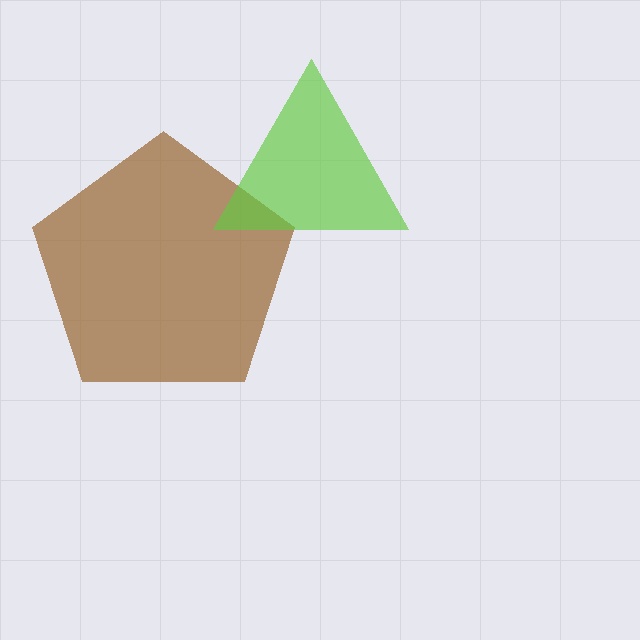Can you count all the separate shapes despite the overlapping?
Yes, there are 2 separate shapes.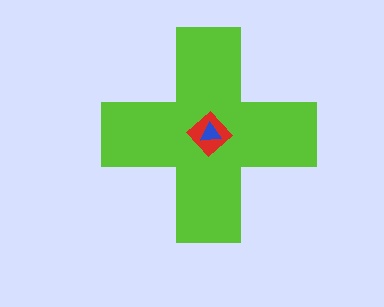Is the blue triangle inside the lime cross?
Yes.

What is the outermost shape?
The lime cross.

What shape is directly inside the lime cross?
The red diamond.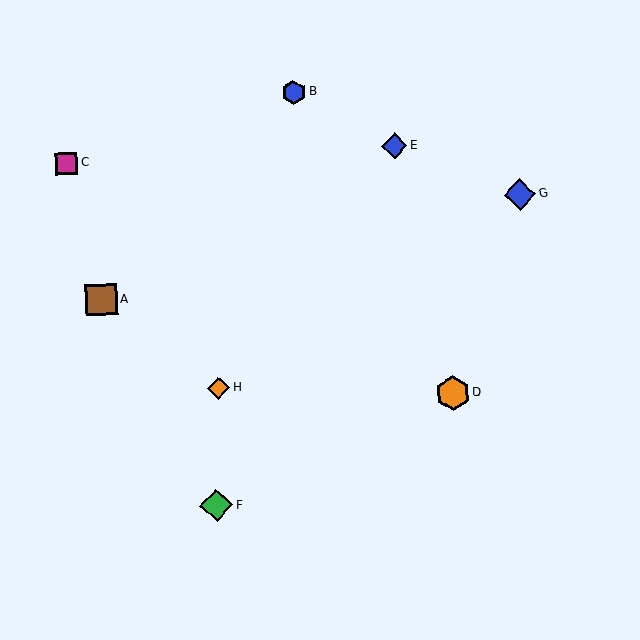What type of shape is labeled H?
Shape H is an orange diamond.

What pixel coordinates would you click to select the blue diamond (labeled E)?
Click at (394, 146) to select the blue diamond E.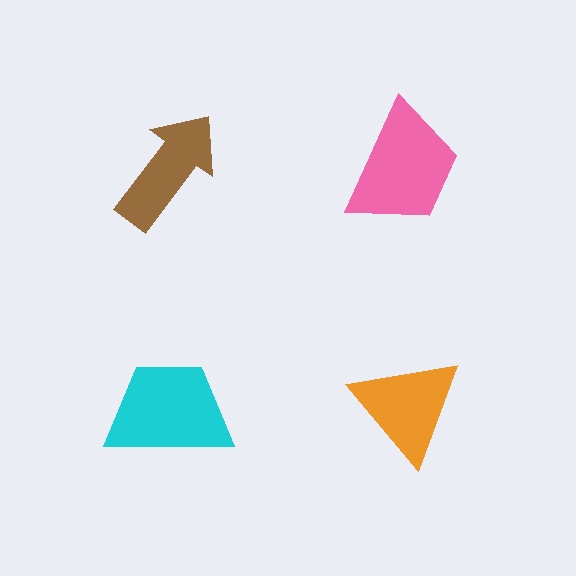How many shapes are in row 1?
2 shapes.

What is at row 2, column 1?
A cyan trapezoid.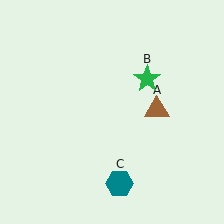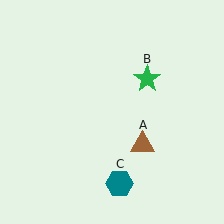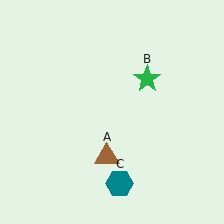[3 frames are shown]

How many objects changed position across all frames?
1 object changed position: brown triangle (object A).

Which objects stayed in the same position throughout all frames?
Green star (object B) and teal hexagon (object C) remained stationary.